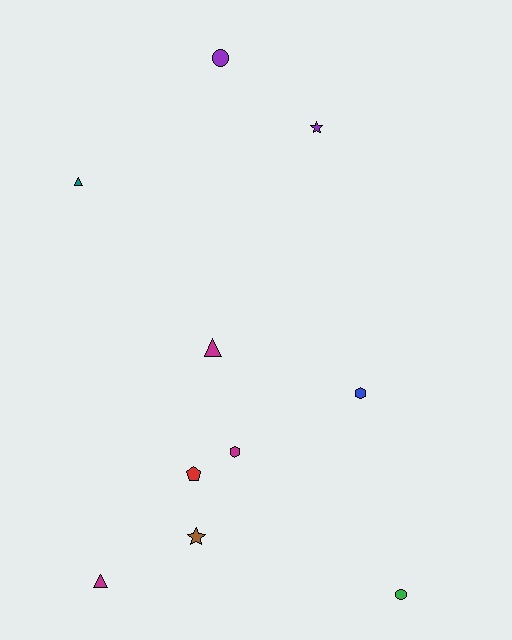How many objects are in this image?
There are 10 objects.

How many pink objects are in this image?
There are no pink objects.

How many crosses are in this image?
There are no crosses.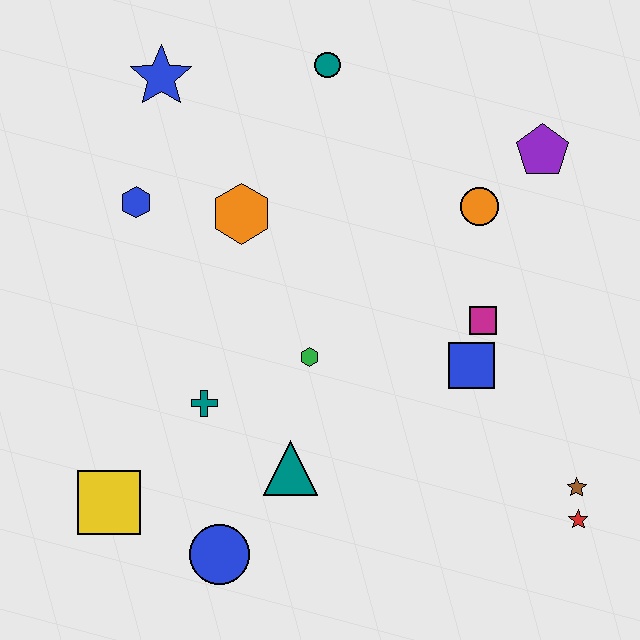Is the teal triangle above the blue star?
No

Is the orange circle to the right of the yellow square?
Yes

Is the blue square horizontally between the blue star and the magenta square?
Yes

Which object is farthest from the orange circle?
The yellow square is farthest from the orange circle.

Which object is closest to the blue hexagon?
The orange hexagon is closest to the blue hexagon.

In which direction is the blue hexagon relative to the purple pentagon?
The blue hexagon is to the left of the purple pentagon.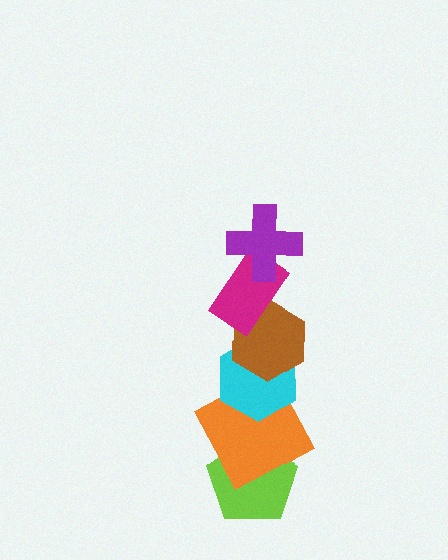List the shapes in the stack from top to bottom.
From top to bottom: the purple cross, the magenta rectangle, the brown hexagon, the cyan hexagon, the orange square, the lime pentagon.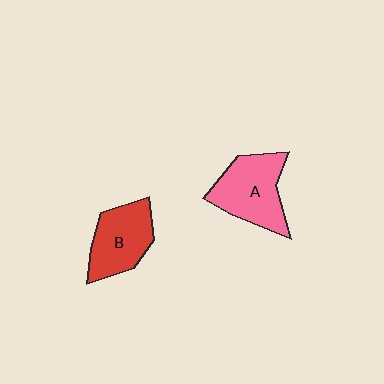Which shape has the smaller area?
Shape B (red).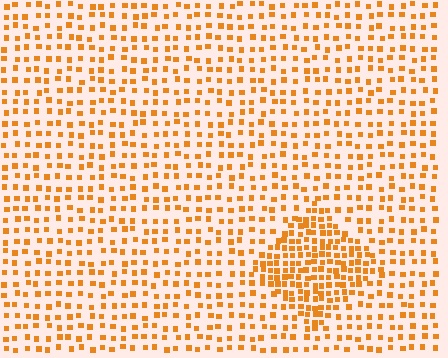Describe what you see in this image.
The image contains small orange elements arranged at two different densities. A diamond-shaped region is visible where the elements are more densely packed than the surrounding area.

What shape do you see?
I see a diamond.